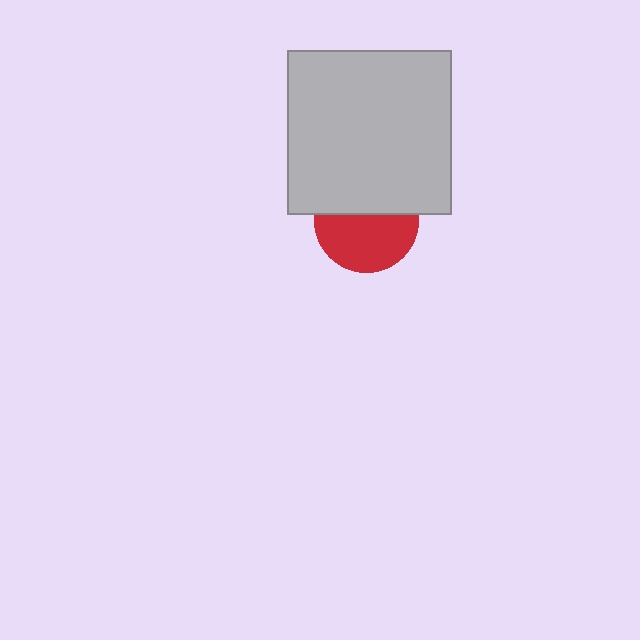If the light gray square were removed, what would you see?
You would see the complete red circle.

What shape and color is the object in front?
The object in front is a light gray square.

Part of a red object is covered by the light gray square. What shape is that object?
It is a circle.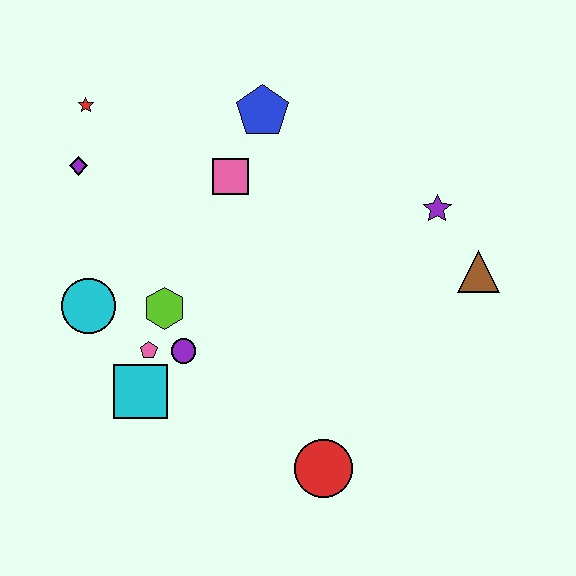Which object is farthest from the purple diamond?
The brown triangle is farthest from the purple diamond.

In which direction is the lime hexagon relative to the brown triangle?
The lime hexagon is to the left of the brown triangle.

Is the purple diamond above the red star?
No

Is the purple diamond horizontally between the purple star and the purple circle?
No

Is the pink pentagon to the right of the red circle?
No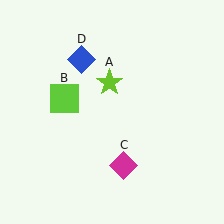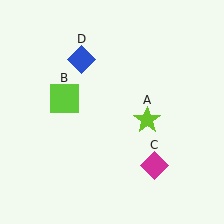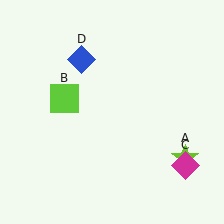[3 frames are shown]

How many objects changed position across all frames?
2 objects changed position: lime star (object A), magenta diamond (object C).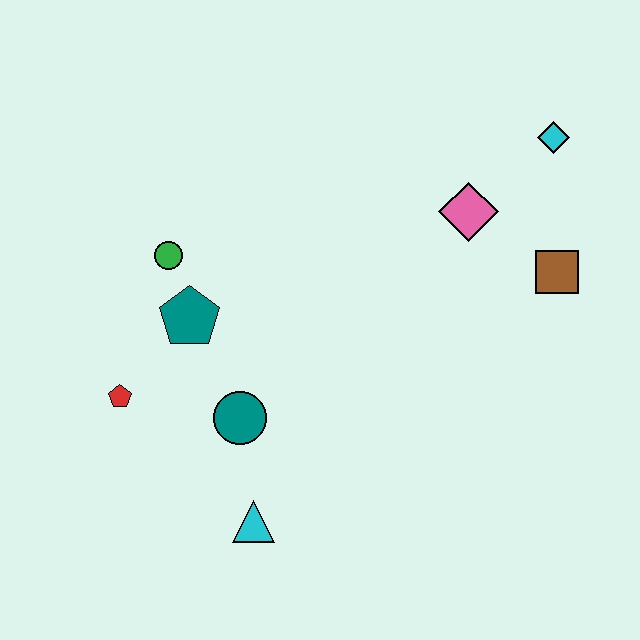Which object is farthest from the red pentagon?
The cyan diamond is farthest from the red pentagon.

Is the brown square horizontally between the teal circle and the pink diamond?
No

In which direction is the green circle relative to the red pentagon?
The green circle is above the red pentagon.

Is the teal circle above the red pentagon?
No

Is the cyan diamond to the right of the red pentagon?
Yes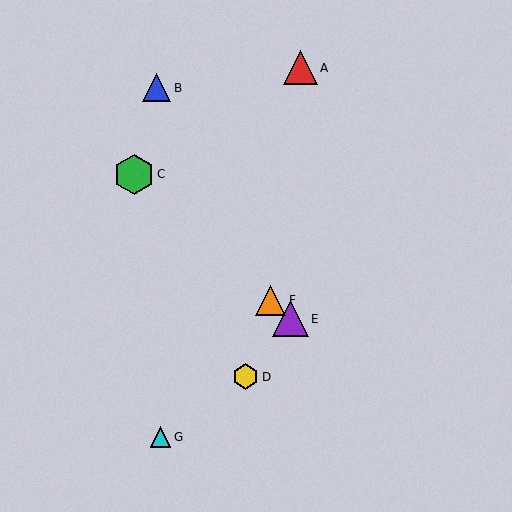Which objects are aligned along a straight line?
Objects C, E, F are aligned along a straight line.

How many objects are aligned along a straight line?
3 objects (C, E, F) are aligned along a straight line.